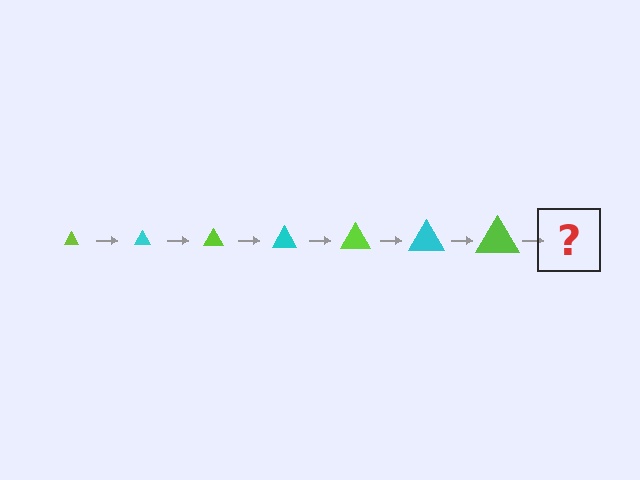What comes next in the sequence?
The next element should be a cyan triangle, larger than the previous one.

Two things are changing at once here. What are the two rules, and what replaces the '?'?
The two rules are that the triangle grows larger each step and the color cycles through lime and cyan. The '?' should be a cyan triangle, larger than the previous one.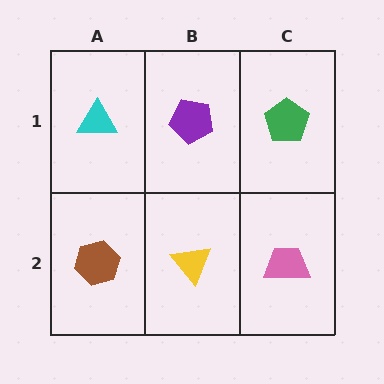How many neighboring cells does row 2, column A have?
2.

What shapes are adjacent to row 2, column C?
A green pentagon (row 1, column C), a yellow triangle (row 2, column B).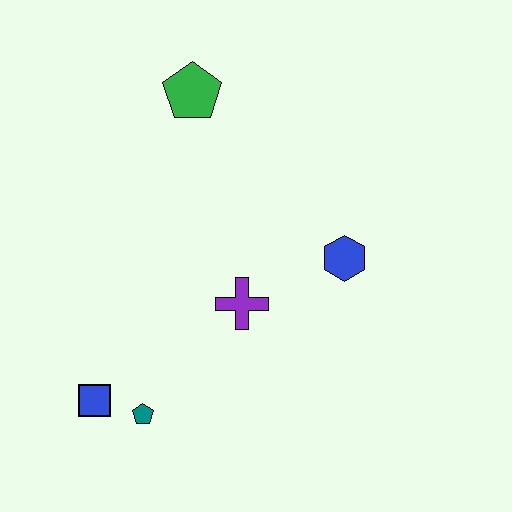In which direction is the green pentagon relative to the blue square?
The green pentagon is above the blue square.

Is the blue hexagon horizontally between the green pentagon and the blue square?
No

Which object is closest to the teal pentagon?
The blue square is closest to the teal pentagon.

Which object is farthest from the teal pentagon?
The green pentagon is farthest from the teal pentagon.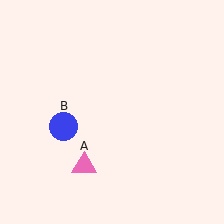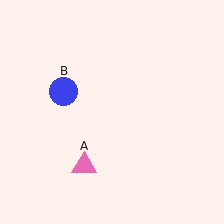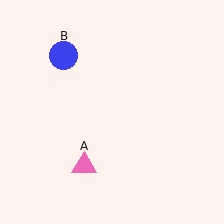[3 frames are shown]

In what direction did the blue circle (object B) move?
The blue circle (object B) moved up.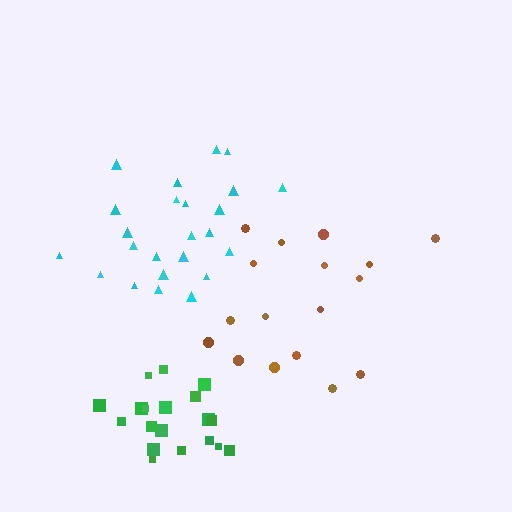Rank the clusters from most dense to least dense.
green, cyan, brown.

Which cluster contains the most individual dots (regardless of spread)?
Cyan (24).